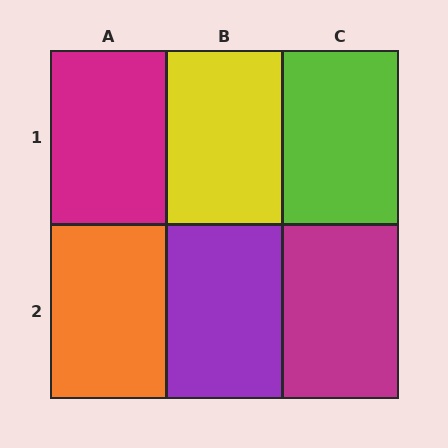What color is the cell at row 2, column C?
Magenta.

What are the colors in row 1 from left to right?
Magenta, yellow, lime.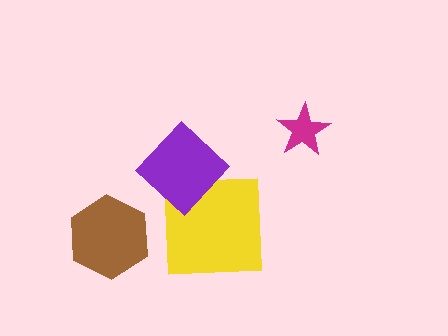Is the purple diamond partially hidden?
No, no other shape covers it.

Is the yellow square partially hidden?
Yes, it is partially covered by another shape.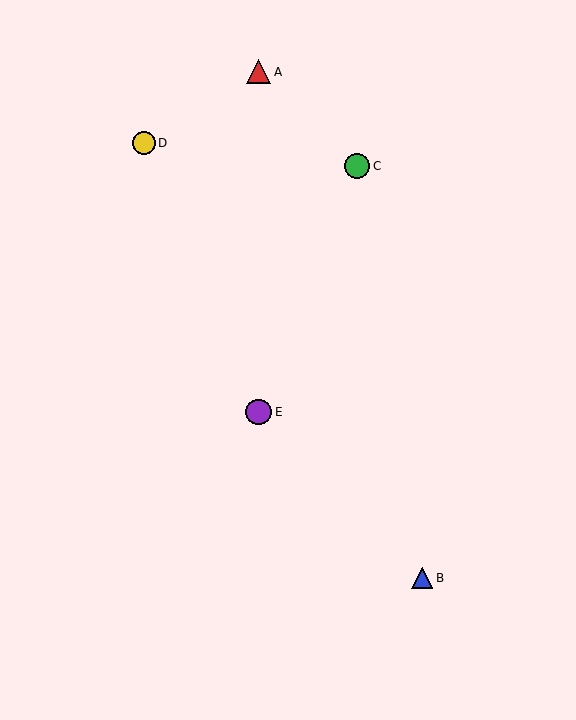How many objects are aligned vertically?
2 objects (A, E) are aligned vertically.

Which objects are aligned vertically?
Objects A, E are aligned vertically.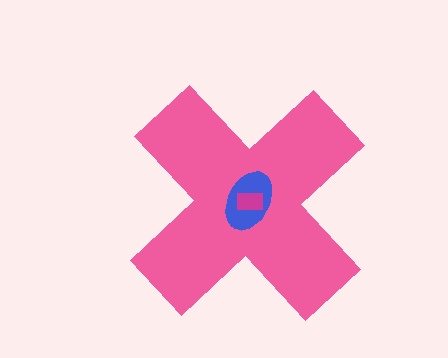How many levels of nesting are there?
3.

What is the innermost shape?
The magenta rectangle.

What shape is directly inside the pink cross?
The blue ellipse.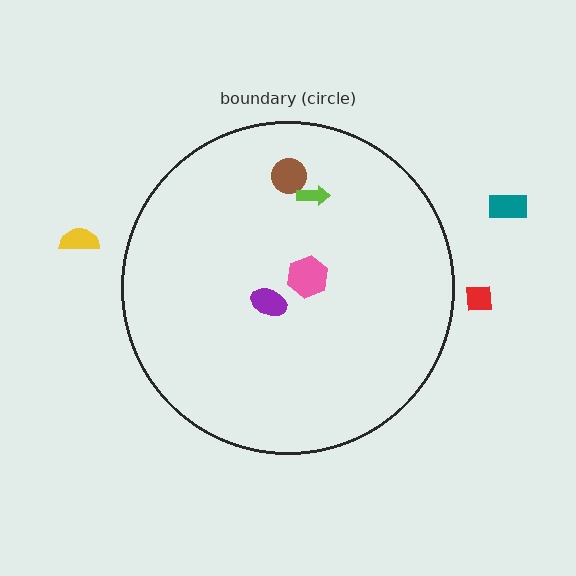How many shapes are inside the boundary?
4 inside, 3 outside.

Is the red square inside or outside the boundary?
Outside.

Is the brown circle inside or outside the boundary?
Inside.